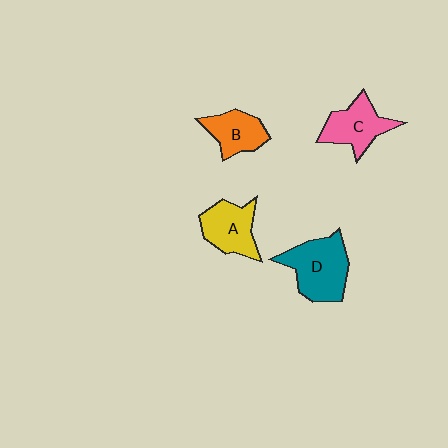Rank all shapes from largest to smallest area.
From largest to smallest: D (teal), C (pink), A (yellow), B (orange).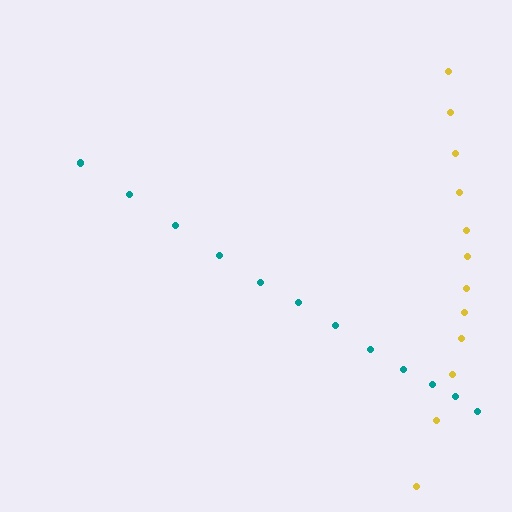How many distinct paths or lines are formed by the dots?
There are 2 distinct paths.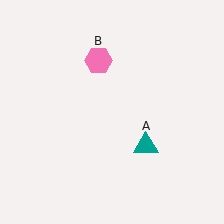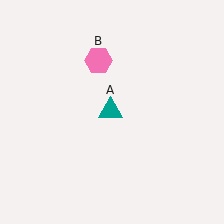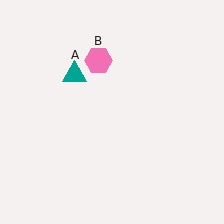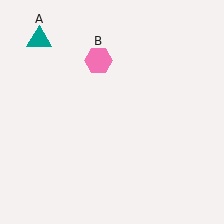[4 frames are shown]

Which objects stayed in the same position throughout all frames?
Pink hexagon (object B) remained stationary.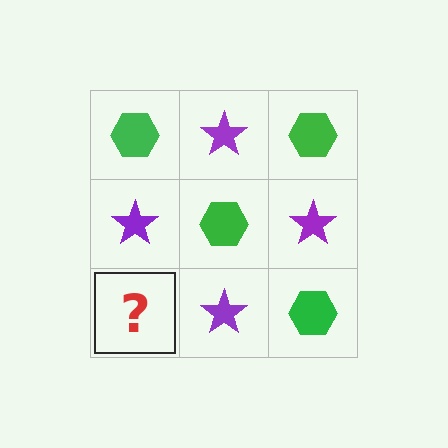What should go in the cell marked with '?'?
The missing cell should contain a green hexagon.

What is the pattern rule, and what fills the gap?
The rule is that it alternates green hexagon and purple star in a checkerboard pattern. The gap should be filled with a green hexagon.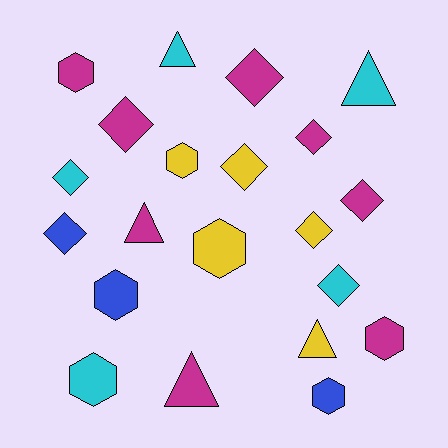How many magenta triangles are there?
There are 2 magenta triangles.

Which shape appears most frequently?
Diamond, with 9 objects.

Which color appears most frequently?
Magenta, with 8 objects.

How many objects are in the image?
There are 21 objects.